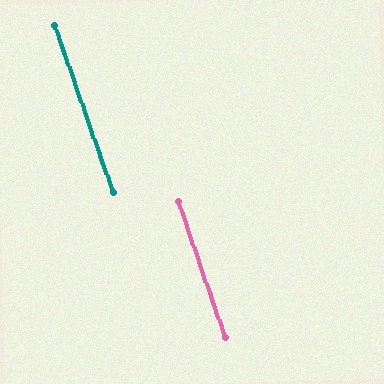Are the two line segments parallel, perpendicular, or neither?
Parallel — their directions differ by only 0.0°.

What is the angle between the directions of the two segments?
Approximately 0 degrees.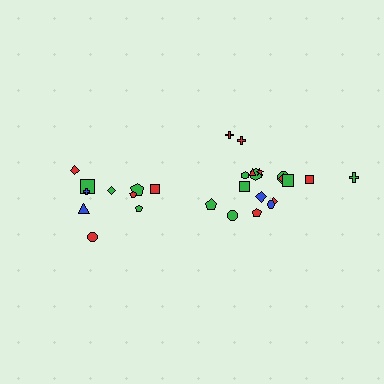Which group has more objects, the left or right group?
The right group.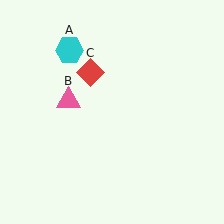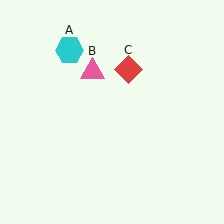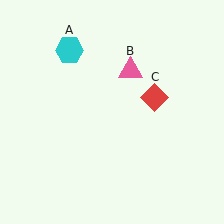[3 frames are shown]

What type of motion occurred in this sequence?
The pink triangle (object B), red diamond (object C) rotated clockwise around the center of the scene.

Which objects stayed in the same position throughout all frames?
Cyan hexagon (object A) remained stationary.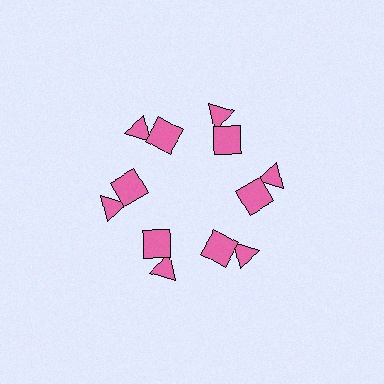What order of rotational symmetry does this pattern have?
This pattern has 6-fold rotational symmetry.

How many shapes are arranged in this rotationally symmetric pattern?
There are 12 shapes, arranged in 6 groups of 2.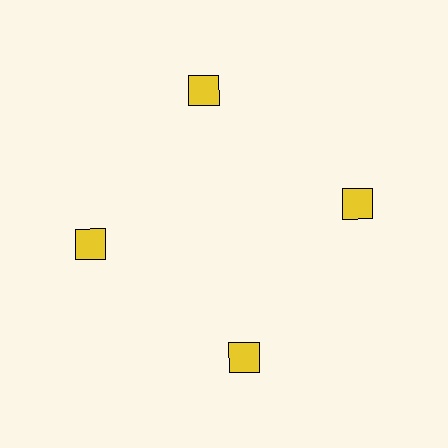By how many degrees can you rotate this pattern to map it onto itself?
The pattern maps onto itself every 90 degrees of rotation.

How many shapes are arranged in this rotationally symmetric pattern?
There are 4 shapes, arranged in 4 groups of 1.